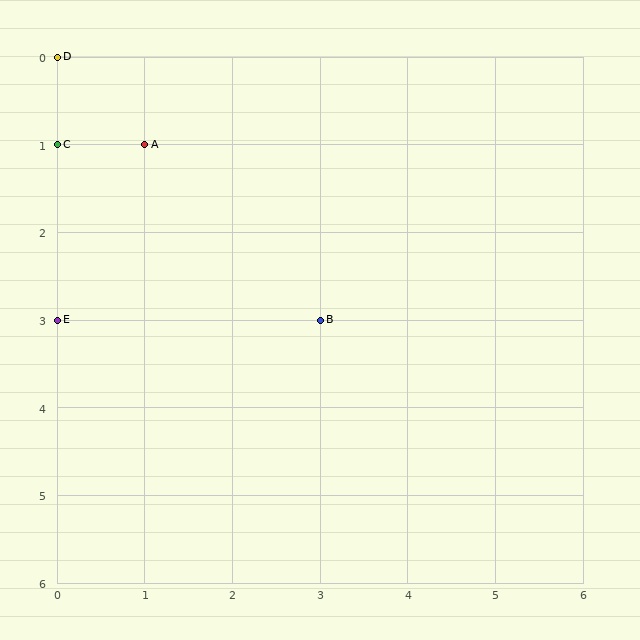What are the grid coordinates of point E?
Point E is at grid coordinates (0, 3).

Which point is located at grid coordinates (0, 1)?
Point C is at (0, 1).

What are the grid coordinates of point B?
Point B is at grid coordinates (3, 3).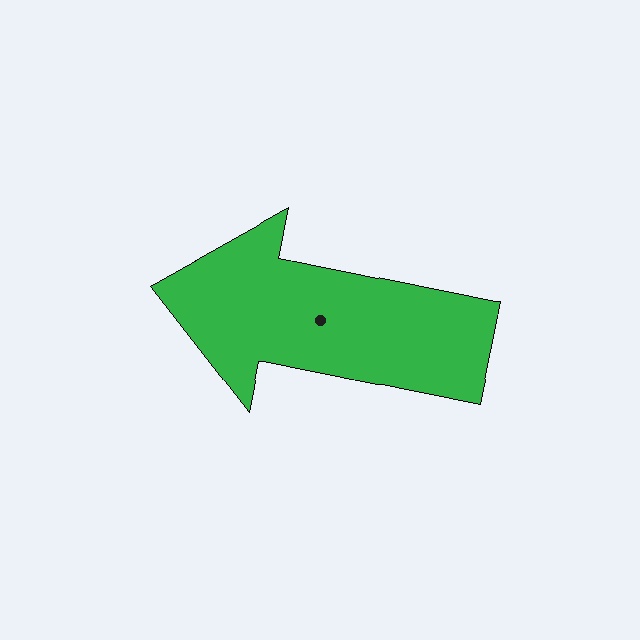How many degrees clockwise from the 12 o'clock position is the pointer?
Approximately 281 degrees.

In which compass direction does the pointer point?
West.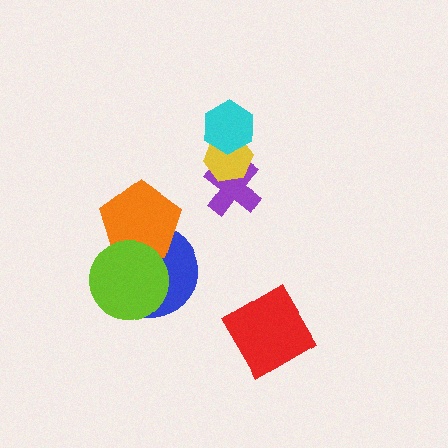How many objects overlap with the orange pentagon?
2 objects overlap with the orange pentagon.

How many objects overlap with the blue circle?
2 objects overlap with the blue circle.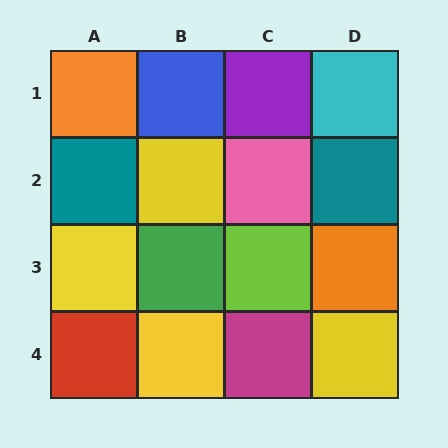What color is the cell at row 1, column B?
Blue.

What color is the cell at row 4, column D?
Yellow.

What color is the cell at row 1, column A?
Orange.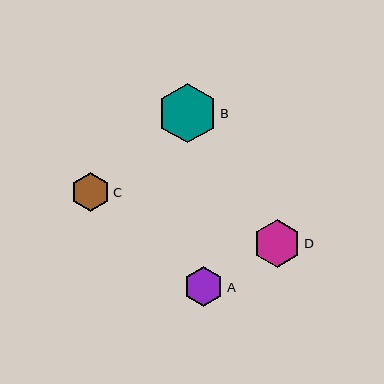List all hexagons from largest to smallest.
From largest to smallest: B, D, A, C.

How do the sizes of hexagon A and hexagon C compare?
Hexagon A and hexagon C are approximately the same size.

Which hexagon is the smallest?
Hexagon C is the smallest with a size of approximately 39 pixels.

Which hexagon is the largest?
Hexagon B is the largest with a size of approximately 60 pixels.